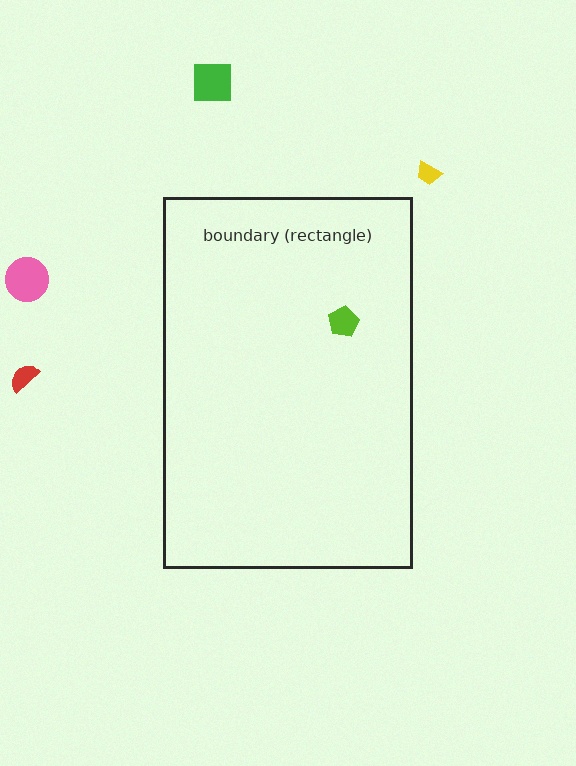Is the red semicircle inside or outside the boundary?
Outside.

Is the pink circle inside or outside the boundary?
Outside.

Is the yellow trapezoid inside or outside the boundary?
Outside.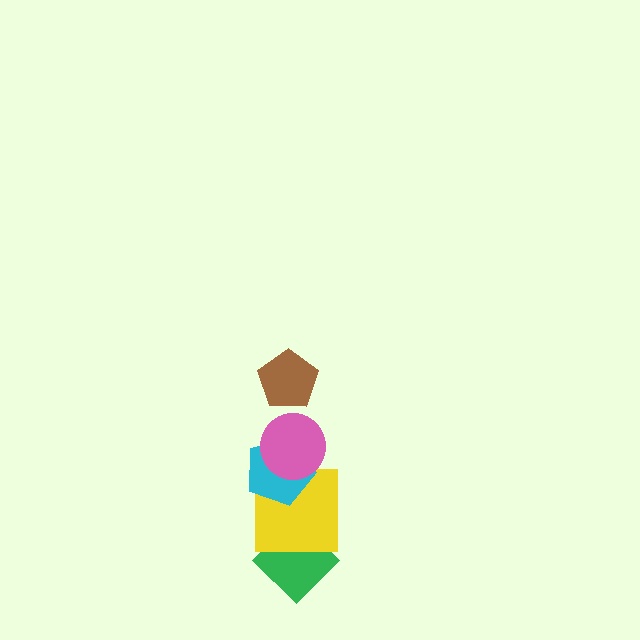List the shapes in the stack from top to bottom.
From top to bottom: the brown pentagon, the pink circle, the cyan pentagon, the yellow square, the green diamond.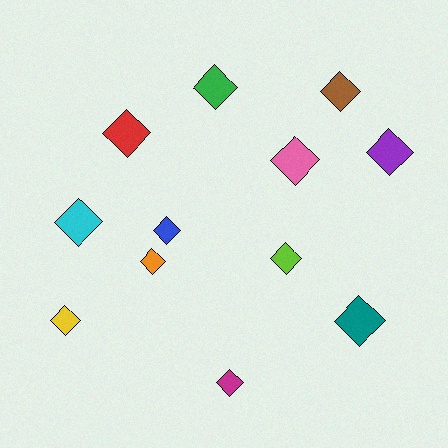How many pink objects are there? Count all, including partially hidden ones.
There is 1 pink object.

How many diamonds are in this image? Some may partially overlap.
There are 12 diamonds.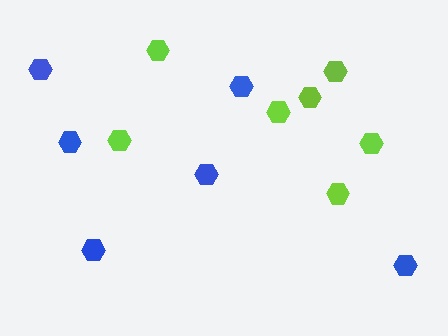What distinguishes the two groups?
There are 2 groups: one group of blue hexagons (6) and one group of lime hexagons (7).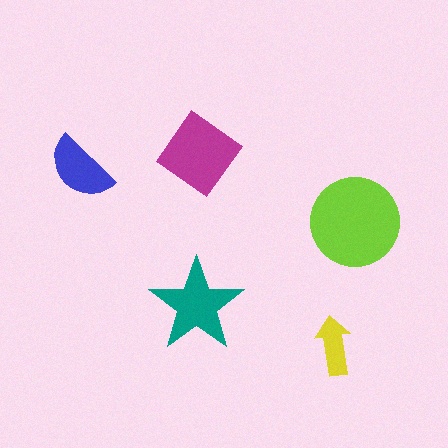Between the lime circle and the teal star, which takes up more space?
The lime circle.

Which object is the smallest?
The yellow arrow.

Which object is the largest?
The lime circle.